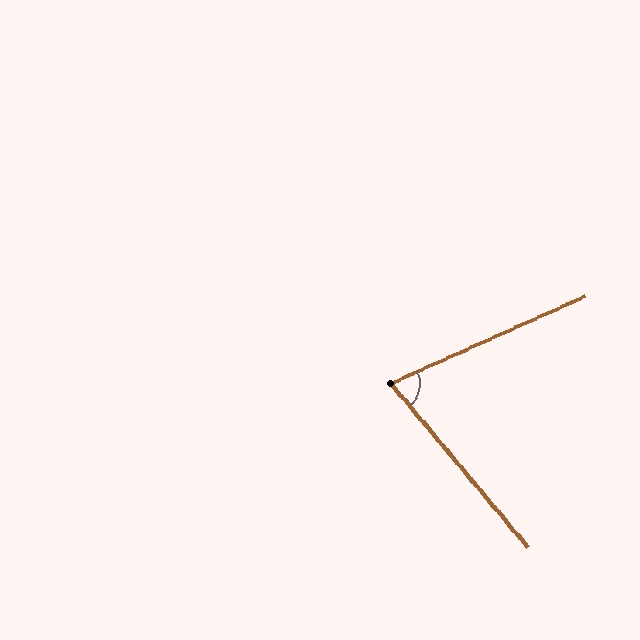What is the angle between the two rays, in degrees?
Approximately 74 degrees.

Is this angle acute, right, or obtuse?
It is acute.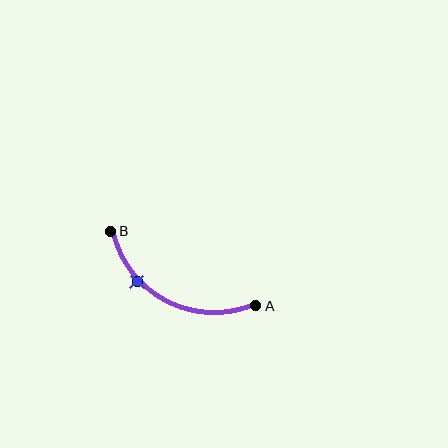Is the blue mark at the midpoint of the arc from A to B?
No. The blue mark lies on the arc but is closer to endpoint B. The arc midpoint would be at the point on the curve equidistant along the arc from both A and B.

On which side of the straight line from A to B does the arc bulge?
The arc bulges below the straight line connecting A and B.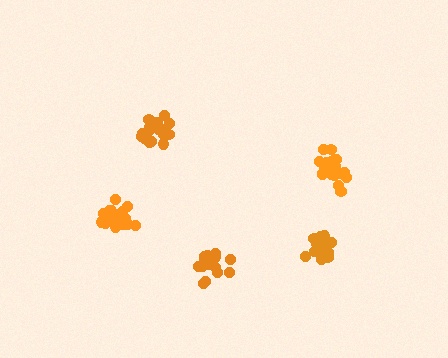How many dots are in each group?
Group 1: 19 dots, Group 2: 18 dots, Group 3: 20 dots, Group 4: 16 dots, Group 5: 20 dots (93 total).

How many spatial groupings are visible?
There are 5 spatial groupings.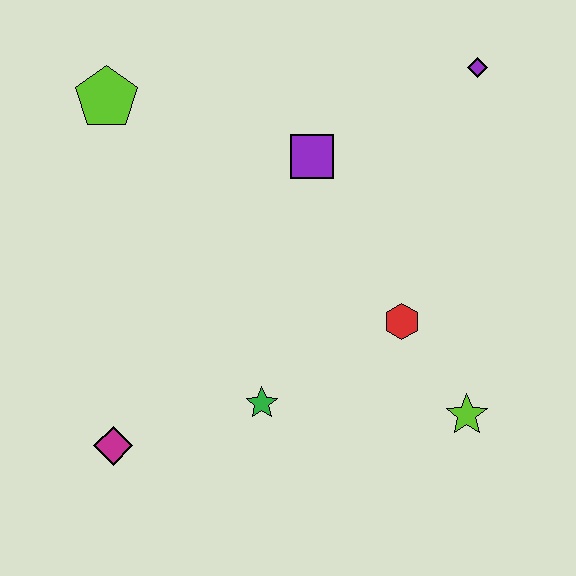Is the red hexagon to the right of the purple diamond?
No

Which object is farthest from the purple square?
The magenta diamond is farthest from the purple square.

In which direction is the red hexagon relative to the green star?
The red hexagon is to the right of the green star.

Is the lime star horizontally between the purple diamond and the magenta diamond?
Yes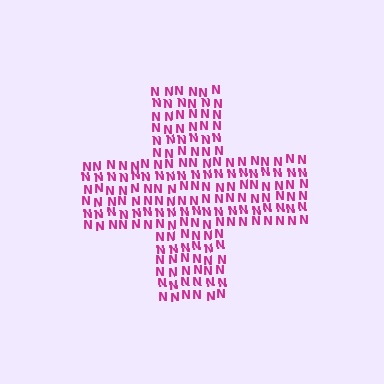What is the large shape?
The large shape is a cross.